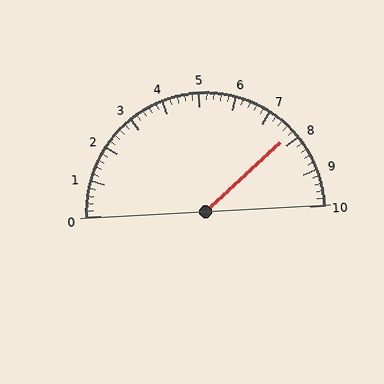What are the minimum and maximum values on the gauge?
The gauge ranges from 0 to 10.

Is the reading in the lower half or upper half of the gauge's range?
The reading is in the upper half of the range (0 to 10).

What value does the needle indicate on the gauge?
The needle indicates approximately 7.8.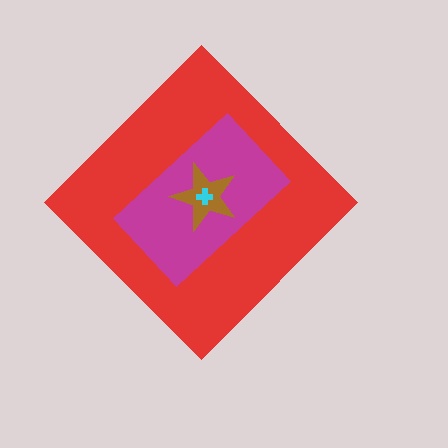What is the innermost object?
The cyan cross.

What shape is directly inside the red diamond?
The magenta rectangle.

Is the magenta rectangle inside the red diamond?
Yes.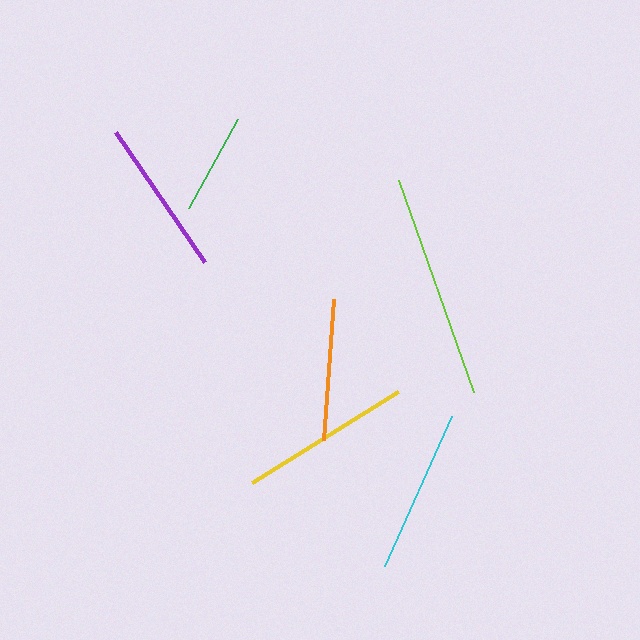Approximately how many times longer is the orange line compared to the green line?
The orange line is approximately 1.4 times the length of the green line.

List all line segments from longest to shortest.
From longest to shortest: lime, yellow, cyan, purple, orange, green.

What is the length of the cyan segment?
The cyan segment is approximately 164 pixels long.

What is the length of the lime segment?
The lime segment is approximately 225 pixels long.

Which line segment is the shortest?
The green line is the shortest at approximately 102 pixels.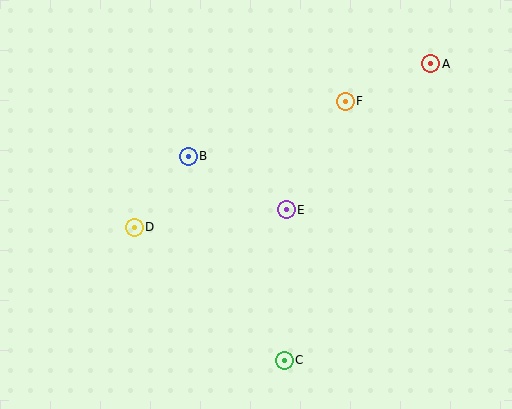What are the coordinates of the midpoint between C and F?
The midpoint between C and F is at (315, 231).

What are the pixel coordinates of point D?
Point D is at (134, 227).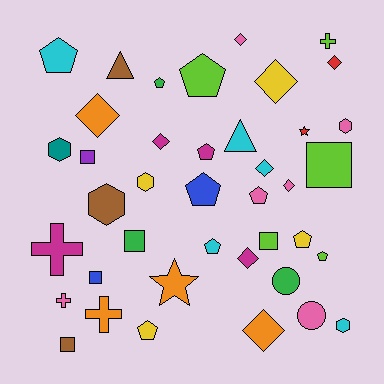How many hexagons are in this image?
There are 5 hexagons.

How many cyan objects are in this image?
There are 5 cyan objects.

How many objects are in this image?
There are 40 objects.